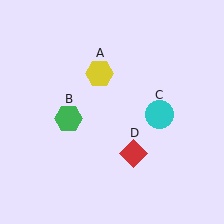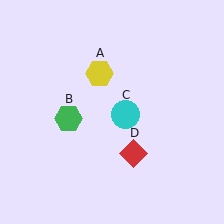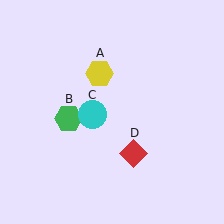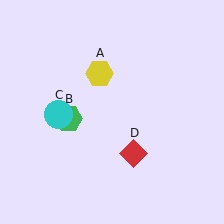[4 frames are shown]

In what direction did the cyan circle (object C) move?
The cyan circle (object C) moved left.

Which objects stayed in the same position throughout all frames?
Yellow hexagon (object A) and green hexagon (object B) and red diamond (object D) remained stationary.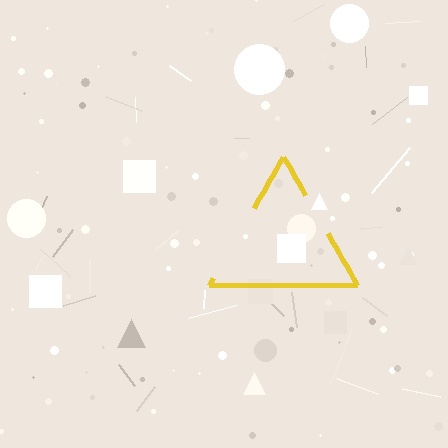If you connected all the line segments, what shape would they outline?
They would outline a triangle.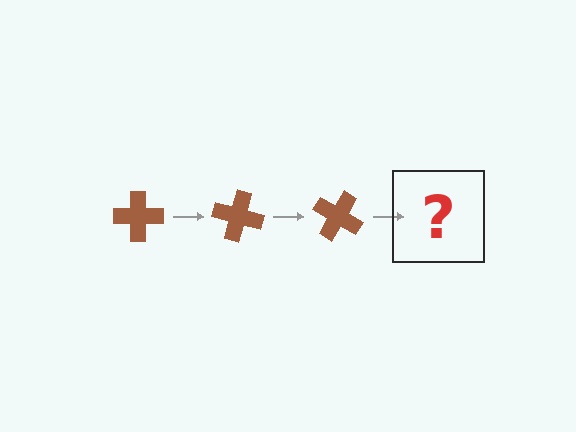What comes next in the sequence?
The next element should be a brown cross rotated 45 degrees.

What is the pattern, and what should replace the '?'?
The pattern is that the cross rotates 15 degrees each step. The '?' should be a brown cross rotated 45 degrees.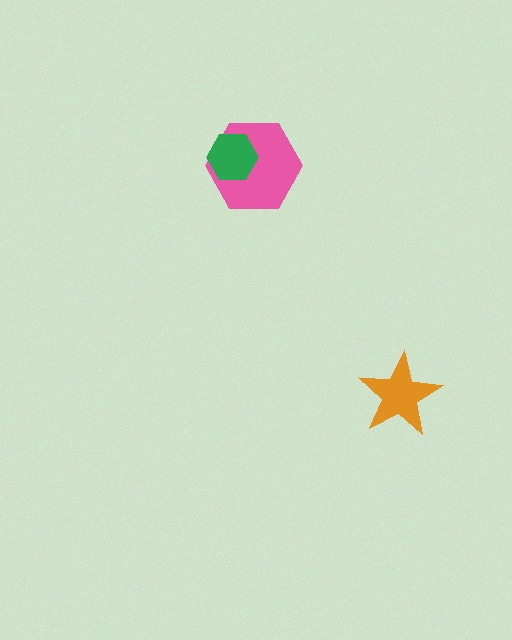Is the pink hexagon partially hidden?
Yes, it is partially covered by another shape.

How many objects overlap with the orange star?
0 objects overlap with the orange star.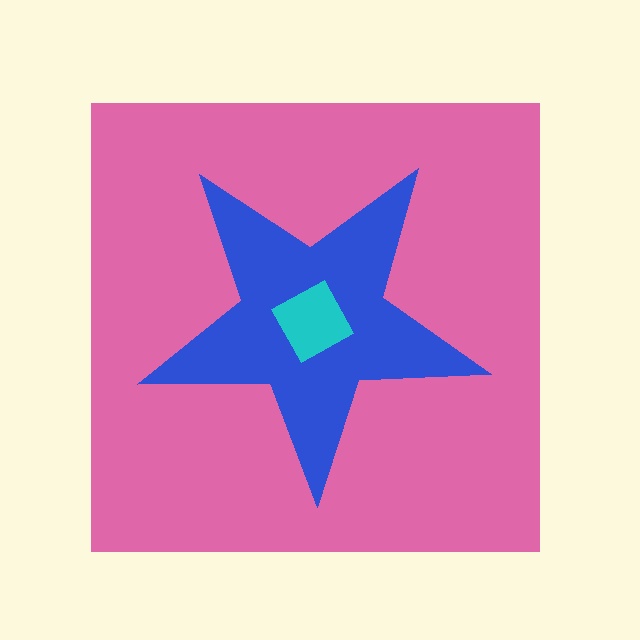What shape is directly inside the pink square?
The blue star.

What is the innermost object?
The cyan diamond.